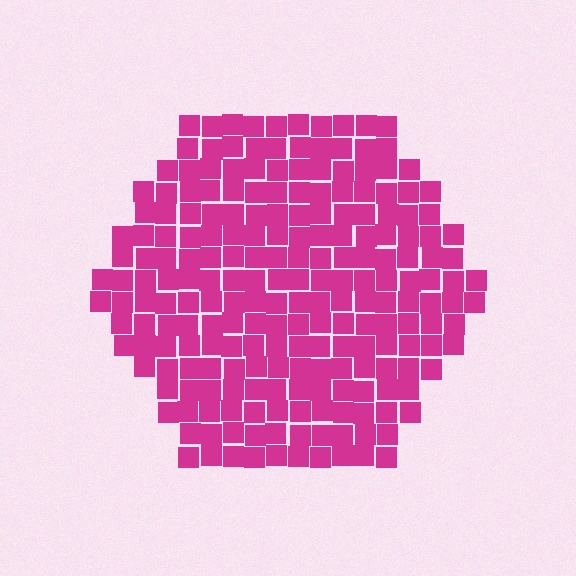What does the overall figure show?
The overall figure shows a hexagon.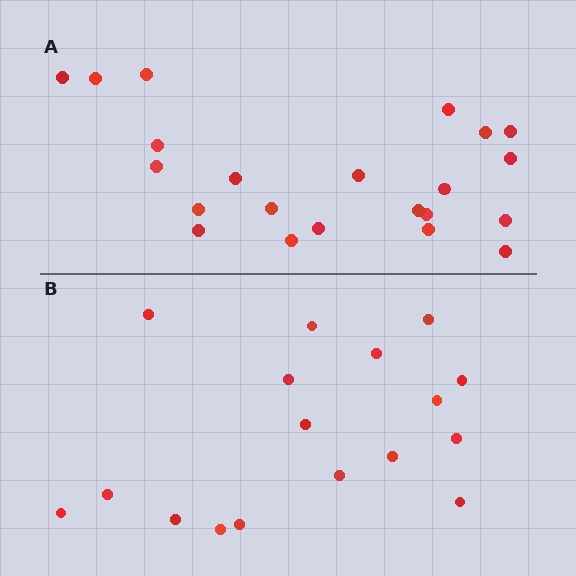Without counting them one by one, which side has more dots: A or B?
Region A (the top region) has more dots.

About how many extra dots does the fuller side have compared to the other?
Region A has about 5 more dots than region B.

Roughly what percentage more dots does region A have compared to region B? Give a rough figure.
About 30% more.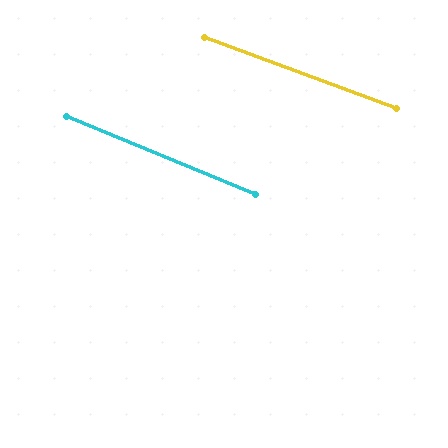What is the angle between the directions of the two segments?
Approximately 2 degrees.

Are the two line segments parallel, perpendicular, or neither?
Parallel — their directions differ by only 1.9°.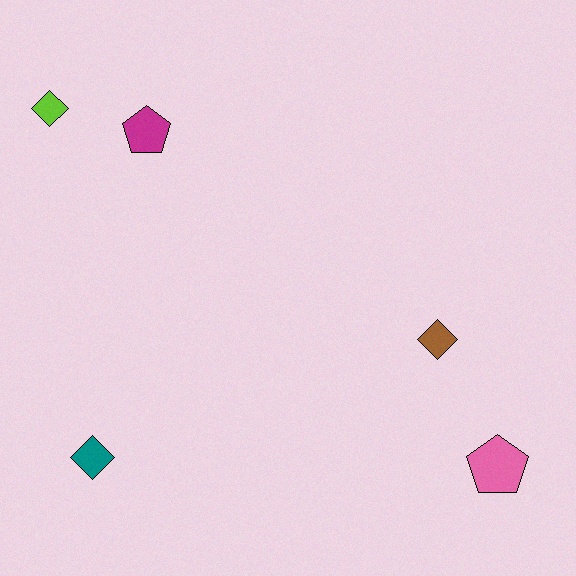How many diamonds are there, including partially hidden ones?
There are 3 diamonds.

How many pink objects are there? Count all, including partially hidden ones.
There is 1 pink object.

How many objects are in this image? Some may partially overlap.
There are 5 objects.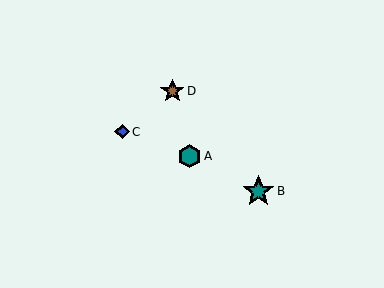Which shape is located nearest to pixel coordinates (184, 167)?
The teal hexagon (labeled A) at (189, 156) is nearest to that location.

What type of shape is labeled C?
Shape C is a blue diamond.